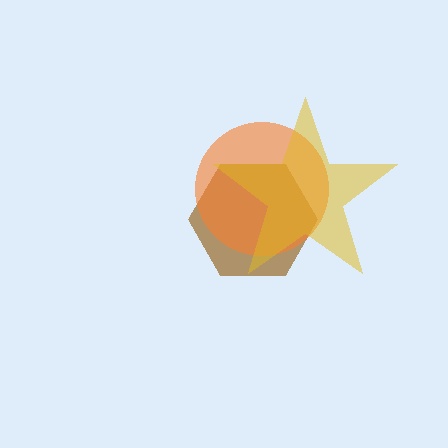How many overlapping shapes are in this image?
There are 3 overlapping shapes in the image.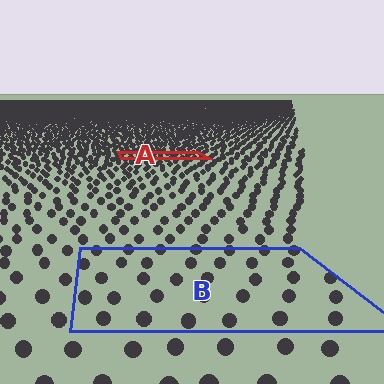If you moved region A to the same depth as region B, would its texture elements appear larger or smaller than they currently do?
They would appear larger. At a closer depth, the same texture elements are projected at a bigger on-screen size.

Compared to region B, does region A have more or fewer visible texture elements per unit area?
Region A has more texture elements per unit area — they are packed more densely because it is farther away.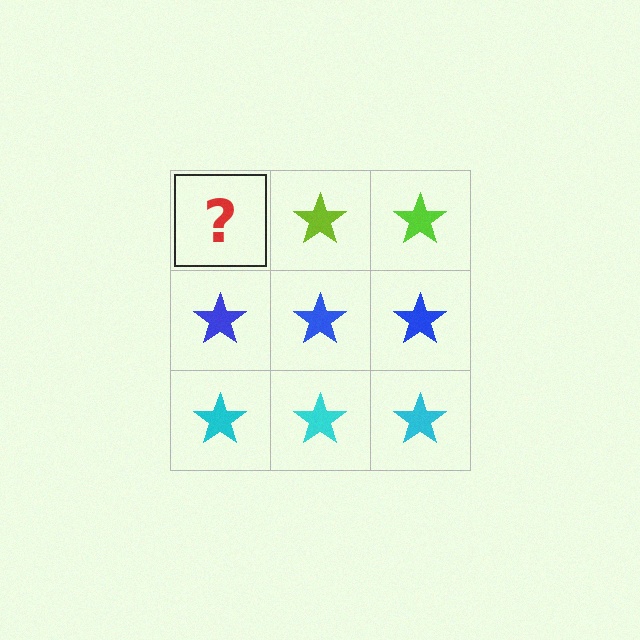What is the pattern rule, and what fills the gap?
The rule is that each row has a consistent color. The gap should be filled with a lime star.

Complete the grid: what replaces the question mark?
The question mark should be replaced with a lime star.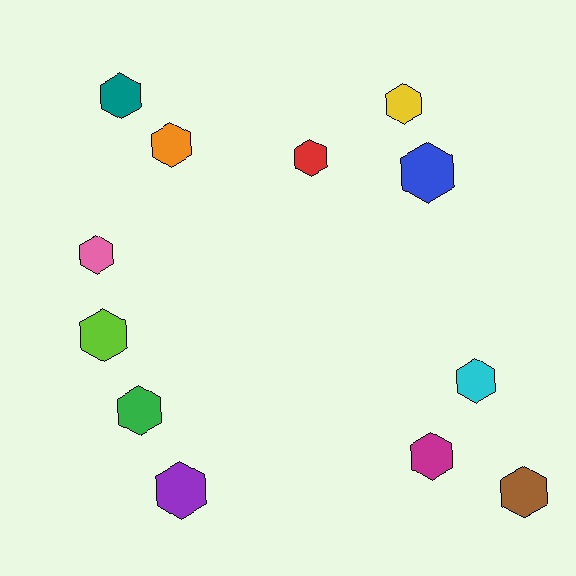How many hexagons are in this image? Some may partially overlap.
There are 12 hexagons.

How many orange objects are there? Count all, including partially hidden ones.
There is 1 orange object.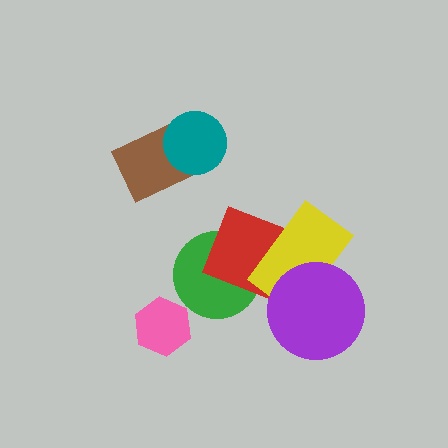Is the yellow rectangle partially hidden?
Yes, it is partially covered by another shape.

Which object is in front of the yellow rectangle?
The purple circle is in front of the yellow rectangle.